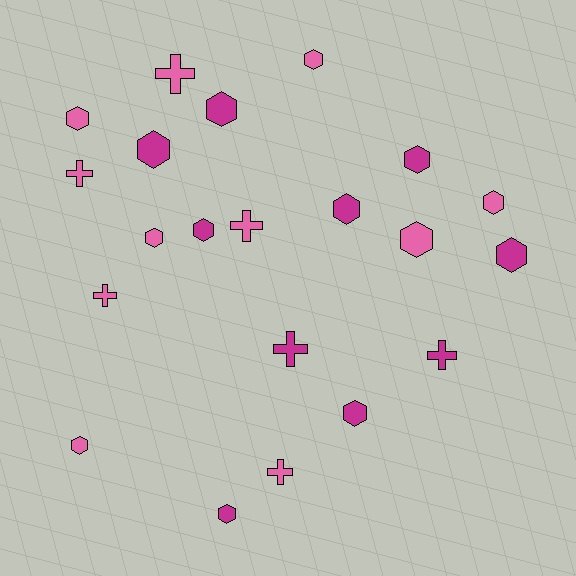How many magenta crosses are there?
There are 2 magenta crosses.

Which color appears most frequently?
Pink, with 11 objects.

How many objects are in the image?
There are 21 objects.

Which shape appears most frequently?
Hexagon, with 14 objects.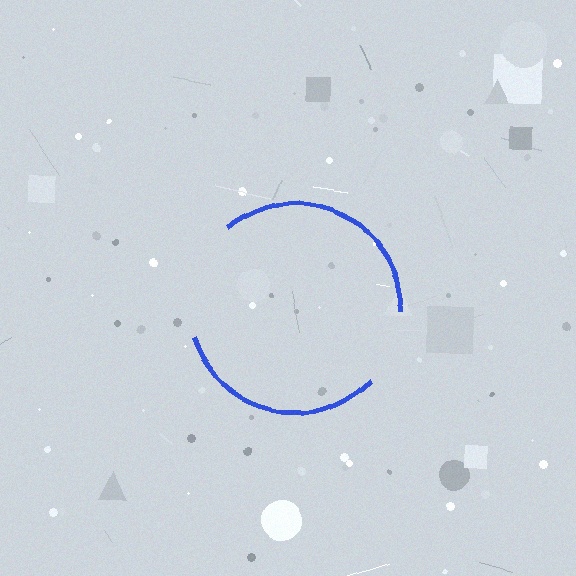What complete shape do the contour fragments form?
The contour fragments form a circle.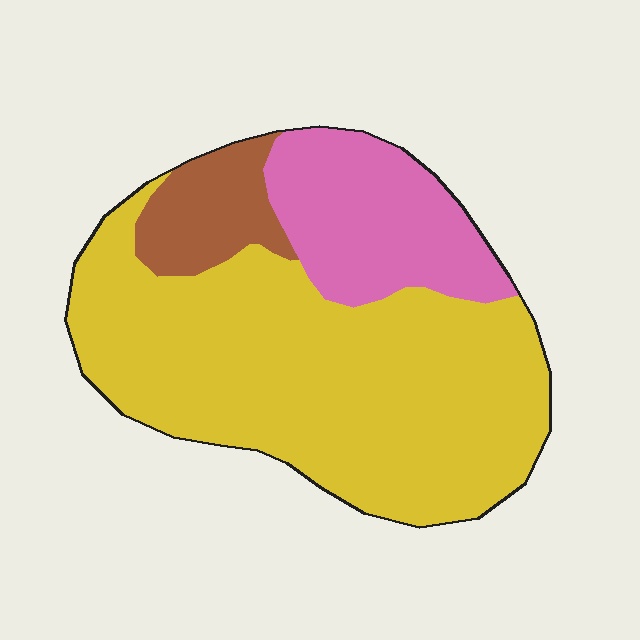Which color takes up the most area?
Yellow, at roughly 70%.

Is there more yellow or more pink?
Yellow.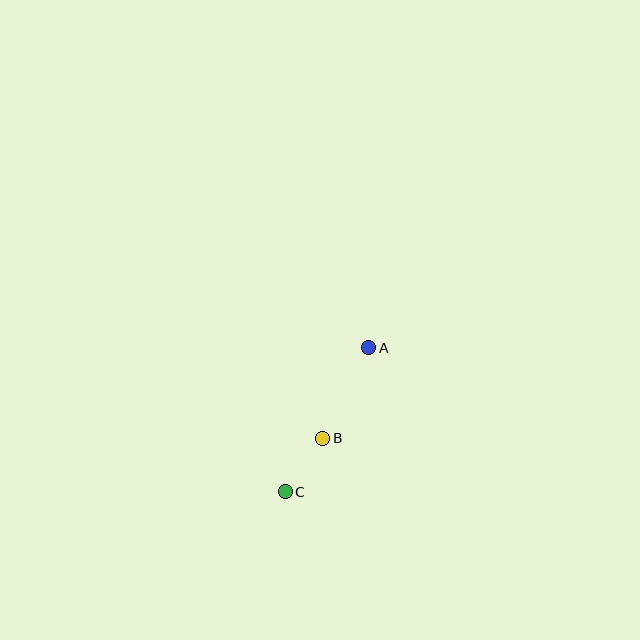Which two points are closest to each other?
Points B and C are closest to each other.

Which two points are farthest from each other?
Points A and C are farthest from each other.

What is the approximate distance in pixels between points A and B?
The distance between A and B is approximately 101 pixels.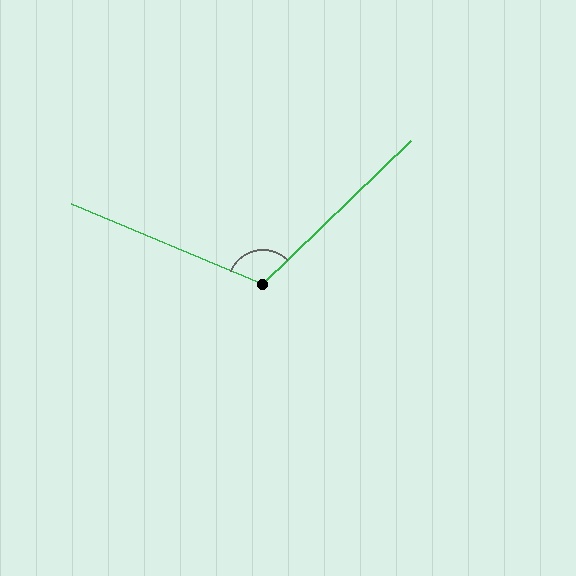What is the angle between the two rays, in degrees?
Approximately 113 degrees.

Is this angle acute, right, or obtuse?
It is obtuse.